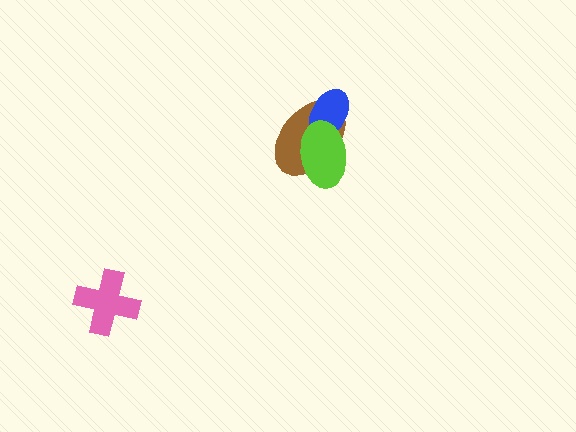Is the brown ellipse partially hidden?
Yes, it is partially covered by another shape.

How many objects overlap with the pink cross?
0 objects overlap with the pink cross.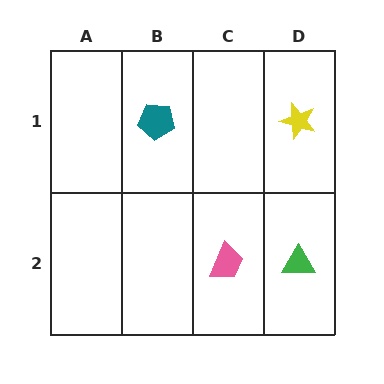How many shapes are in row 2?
2 shapes.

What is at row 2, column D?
A green triangle.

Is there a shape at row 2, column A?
No, that cell is empty.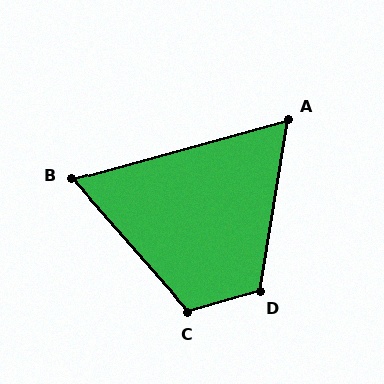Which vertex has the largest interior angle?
D, at approximately 116 degrees.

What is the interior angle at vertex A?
Approximately 65 degrees (acute).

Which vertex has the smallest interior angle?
B, at approximately 64 degrees.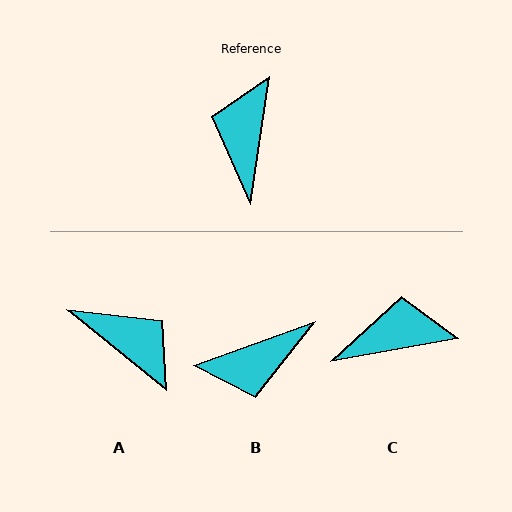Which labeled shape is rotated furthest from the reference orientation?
A, about 121 degrees away.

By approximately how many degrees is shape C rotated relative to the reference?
Approximately 71 degrees clockwise.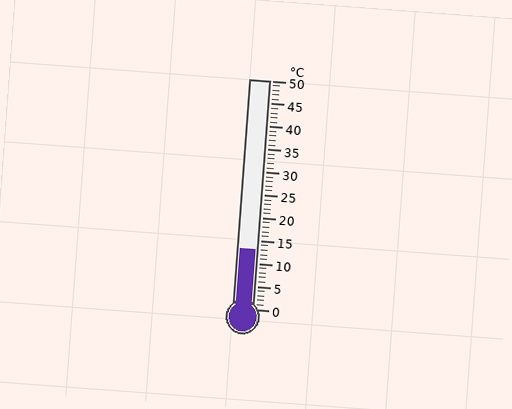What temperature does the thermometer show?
The thermometer shows approximately 13°C.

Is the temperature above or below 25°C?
The temperature is below 25°C.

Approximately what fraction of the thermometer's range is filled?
The thermometer is filled to approximately 25% of its range.